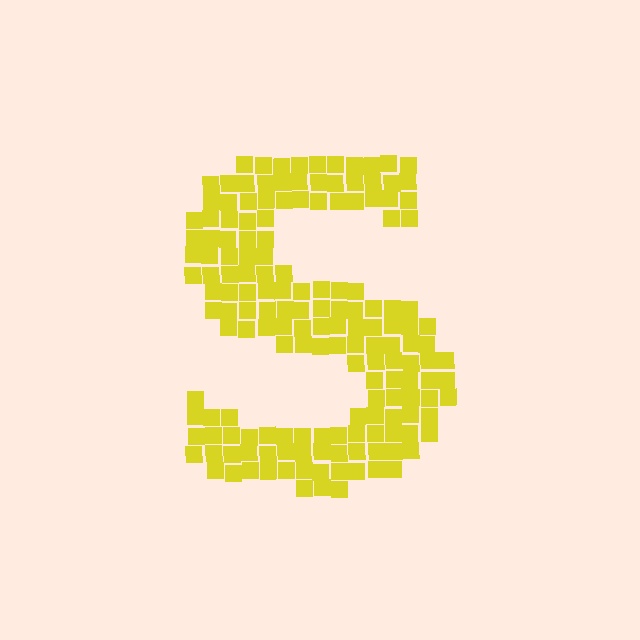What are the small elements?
The small elements are squares.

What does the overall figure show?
The overall figure shows the letter S.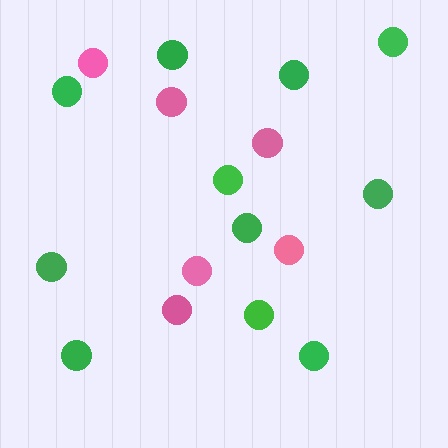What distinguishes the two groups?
There are 2 groups: one group of pink circles (6) and one group of green circles (11).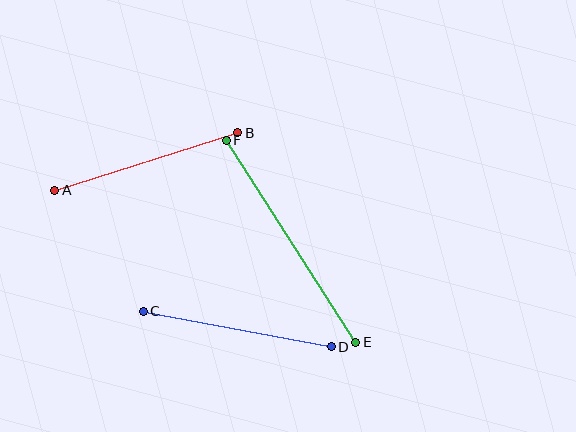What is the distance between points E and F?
The distance is approximately 240 pixels.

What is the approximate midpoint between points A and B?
The midpoint is at approximately (146, 161) pixels.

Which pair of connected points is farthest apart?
Points E and F are farthest apart.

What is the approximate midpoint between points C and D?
The midpoint is at approximately (237, 329) pixels.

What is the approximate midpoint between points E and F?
The midpoint is at approximately (291, 241) pixels.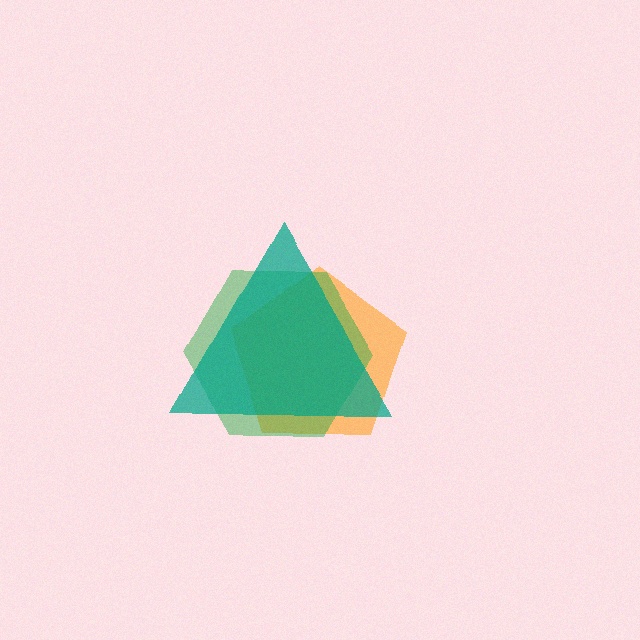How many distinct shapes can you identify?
There are 3 distinct shapes: an orange pentagon, a green hexagon, a teal triangle.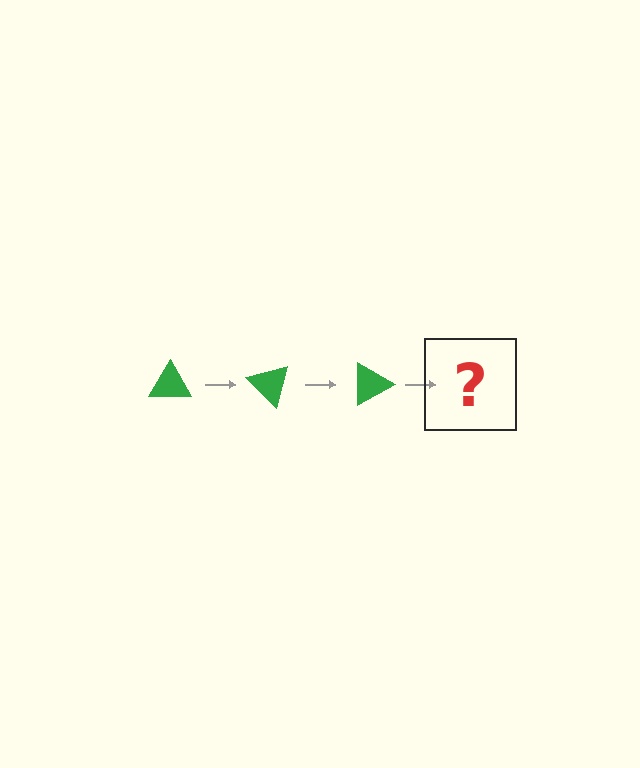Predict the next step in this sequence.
The next step is a green triangle rotated 135 degrees.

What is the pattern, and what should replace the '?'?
The pattern is that the triangle rotates 45 degrees each step. The '?' should be a green triangle rotated 135 degrees.